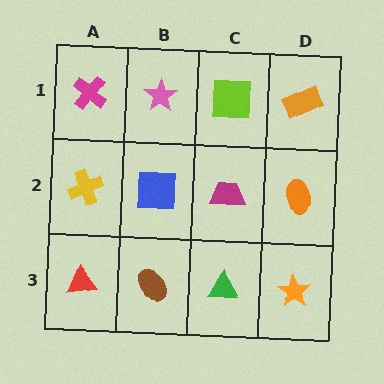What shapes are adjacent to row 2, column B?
A pink star (row 1, column B), a brown ellipse (row 3, column B), a yellow cross (row 2, column A), a magenta trapezoid (row 2, column C).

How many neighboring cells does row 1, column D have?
2.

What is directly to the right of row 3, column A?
A brown ellipse.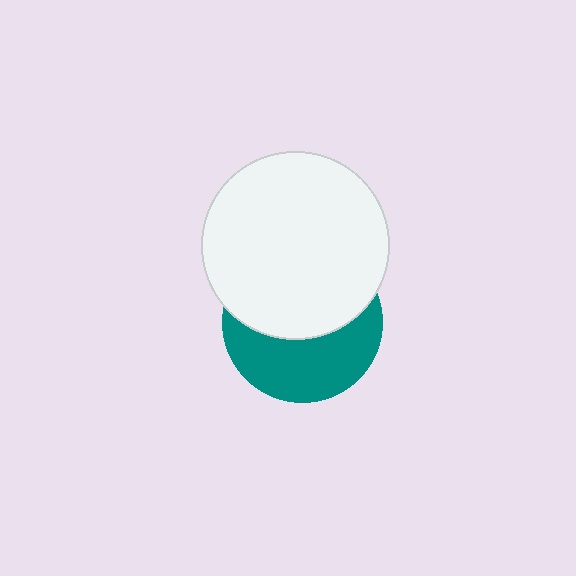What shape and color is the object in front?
The object in front is a white circle.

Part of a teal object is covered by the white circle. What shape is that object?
It is a circle.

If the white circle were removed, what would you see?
You would see the complete teal circle.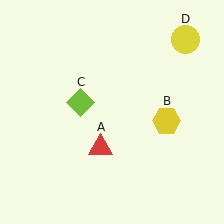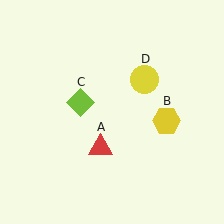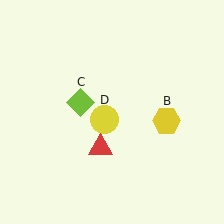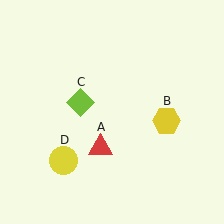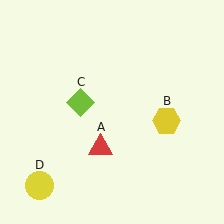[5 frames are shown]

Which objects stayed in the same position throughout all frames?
Red triangle (object A) and yellow hexagon (object B) and lime diamond (object C) remained stationary.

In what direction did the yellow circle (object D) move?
The yellow circle (object D) moved down and to the left.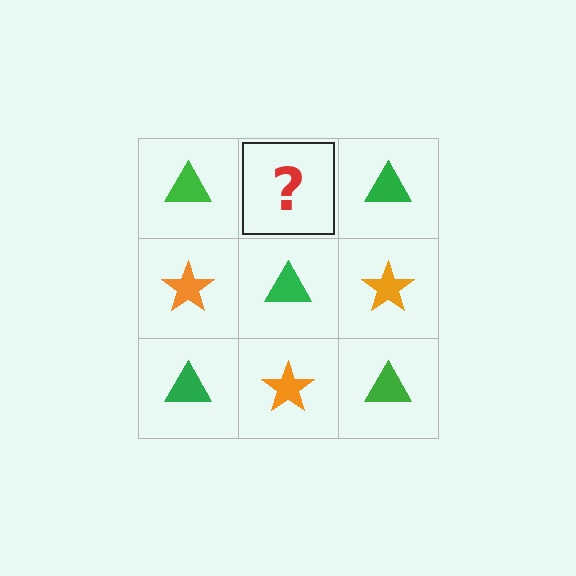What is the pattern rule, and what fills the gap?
The rule is that it alternates green triangle and orange star in a checkerboard pattern. The gap should be filled with an orange star.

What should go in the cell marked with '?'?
The missing cell should contain an orange star.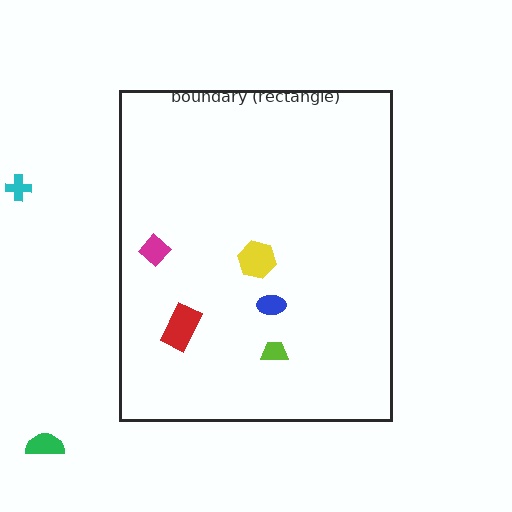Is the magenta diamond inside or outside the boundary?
Inside.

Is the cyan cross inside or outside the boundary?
Outside.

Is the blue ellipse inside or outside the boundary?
Inside.